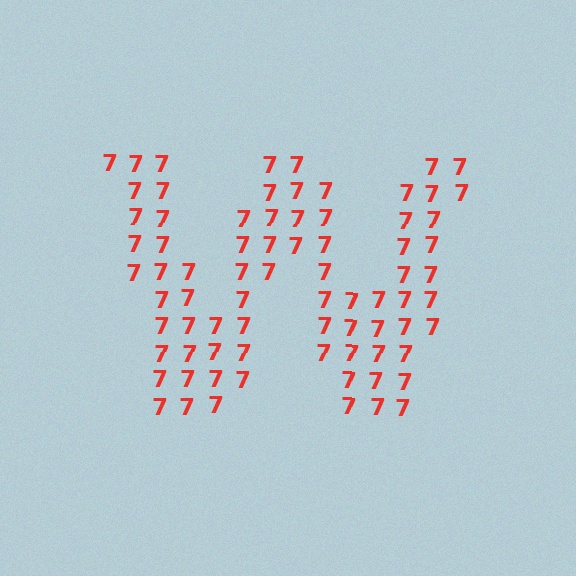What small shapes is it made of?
It is made of small digit 7's.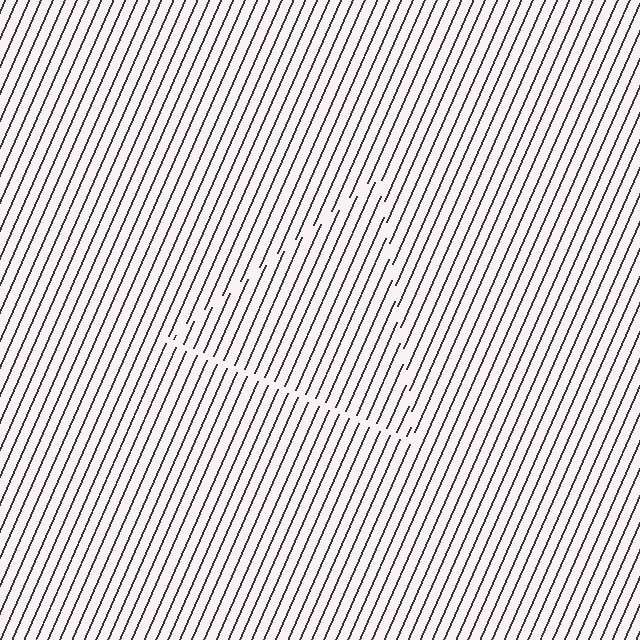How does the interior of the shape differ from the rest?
The interior of the shape contains the same grating, shifted by half a period — the contour is defined by the phase discontinuity where line-ends from the inner and outer gratings abut.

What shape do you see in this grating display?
An illusory triangle. The interior of the shape contains the same grating, shifted by half a period — the contour is defined by the phase discontinuity where line-ends from the inner and outer gratings abut.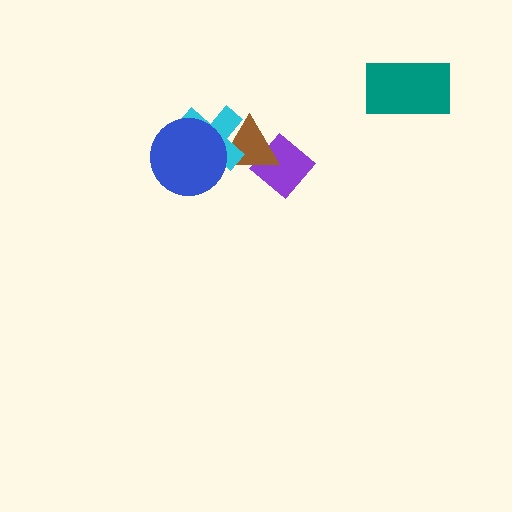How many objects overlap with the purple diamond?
1 object overlaps with the purple diamond.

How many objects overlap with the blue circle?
2 objects overlap with the blue circle.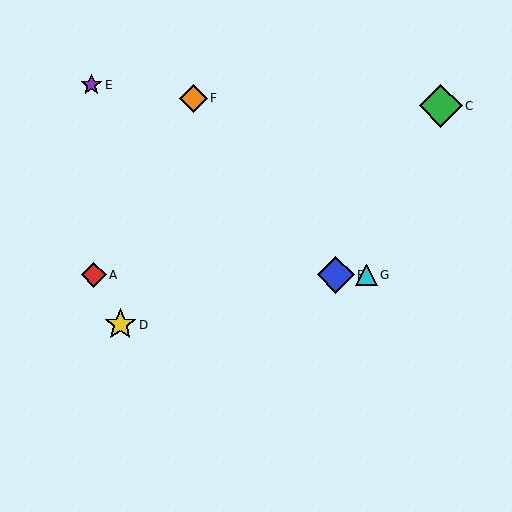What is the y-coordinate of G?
Object G is at y≈275.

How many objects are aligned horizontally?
3 objects (A, B, G) are aligned horizontally.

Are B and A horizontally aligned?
Yes, both are at y≈275.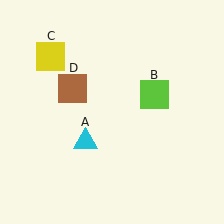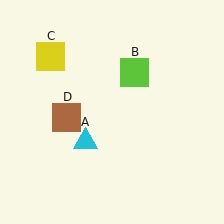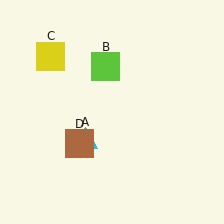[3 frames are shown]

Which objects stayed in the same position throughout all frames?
Cyan triangle (object A) and yellow square (object C) remained stationary.